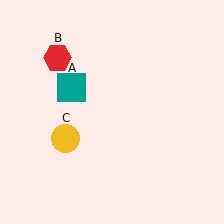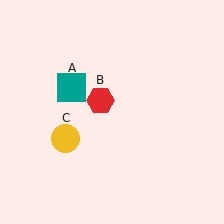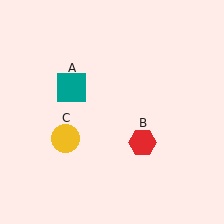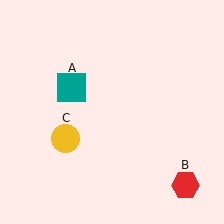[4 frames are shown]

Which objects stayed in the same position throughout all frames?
Teal square (object A) and yellow circle (object C) remained stationary.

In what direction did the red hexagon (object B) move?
The red hexagon (object B) moved down and to the right.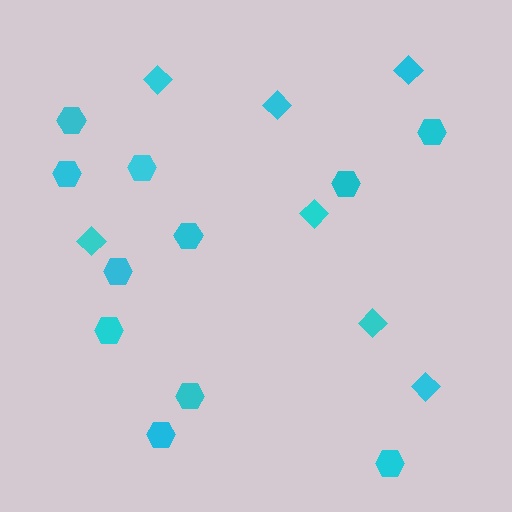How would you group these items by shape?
There are 2 groups: one group of hexagons (11) and one group of diamonds (7).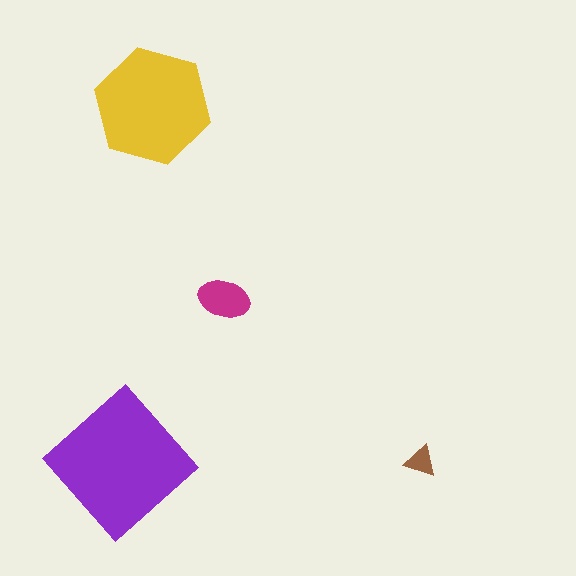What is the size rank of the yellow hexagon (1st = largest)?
2nd.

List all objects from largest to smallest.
The purple diamond, the yellow hexagon, the magenta ellipse, the brown triangle.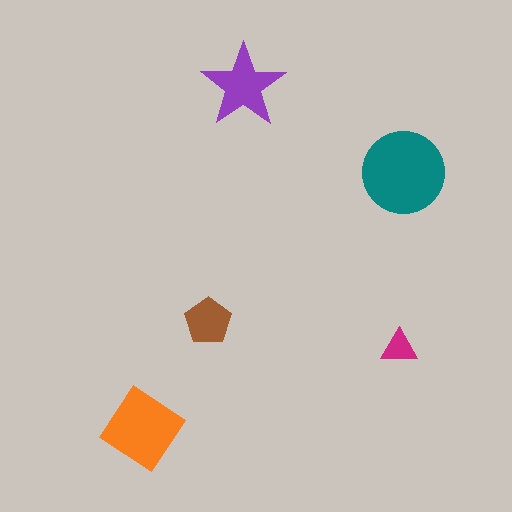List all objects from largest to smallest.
The teal circle, the orange diamond, the purple star, the brown pentagon, the magenta triangle.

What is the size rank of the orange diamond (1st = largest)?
2nd.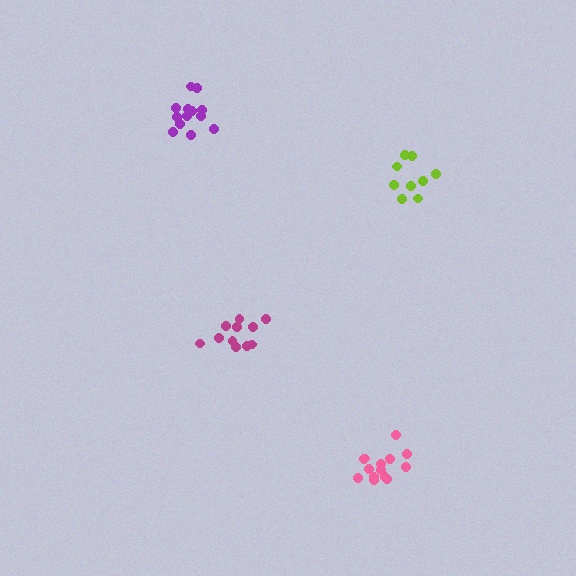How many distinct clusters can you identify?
There are 4 distinct clusters.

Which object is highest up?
The purple cluster is topmost.